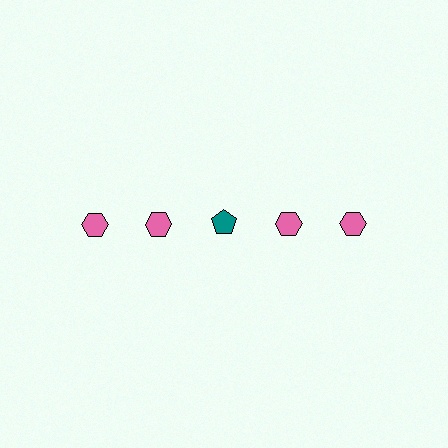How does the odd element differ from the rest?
It differs in both color (teal instead of pink) and shape (pentagon instead of hexagon).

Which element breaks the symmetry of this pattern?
The teal pentagon in the top row, center column breaks the symmetry. All other shapes are pink hexagons.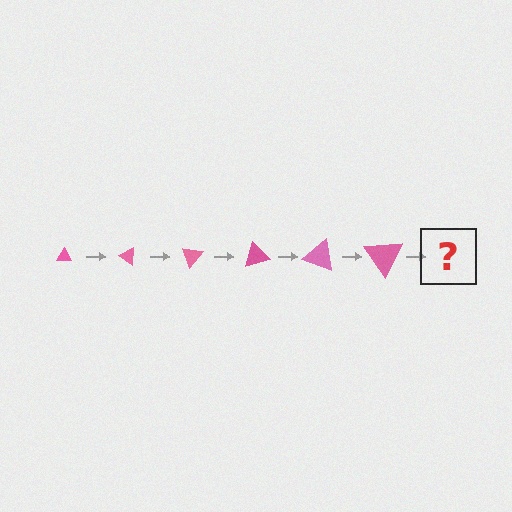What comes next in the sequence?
The next element should be a triangle, larger than the previous one and rotated 210 degrees from the start.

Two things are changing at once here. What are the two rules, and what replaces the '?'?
The two rules are that the triangle grows larger each step and it rotates 35 degrees each step. The '?' should be a triangle, larger than the previous one and rotated 210 degrees from the start.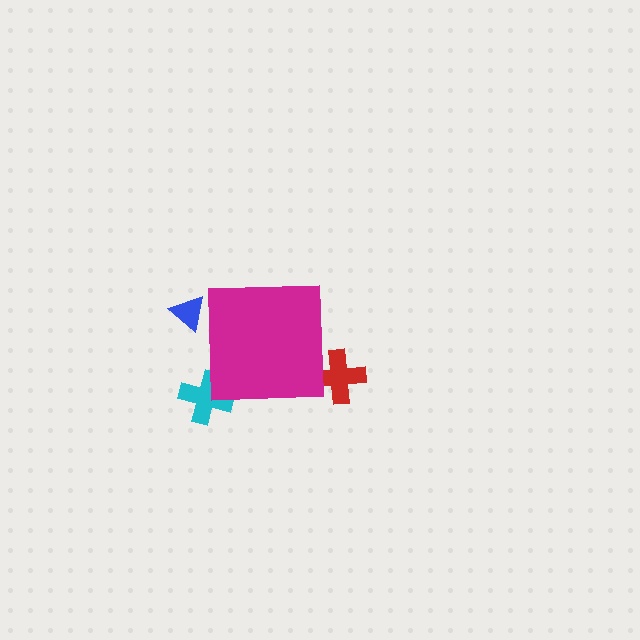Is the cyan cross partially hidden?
Yes, the cyan cross is partially hidden behind the magenta square.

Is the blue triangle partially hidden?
Yes, the blue triangle is partially hidden behind the magenta square.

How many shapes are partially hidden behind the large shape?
3 shapes are partially hidden.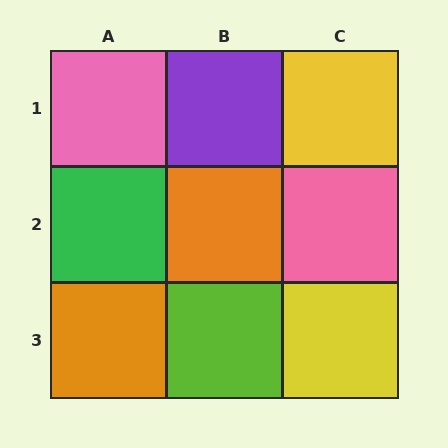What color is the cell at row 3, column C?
Yellow.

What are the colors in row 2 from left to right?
Green, orange, pink.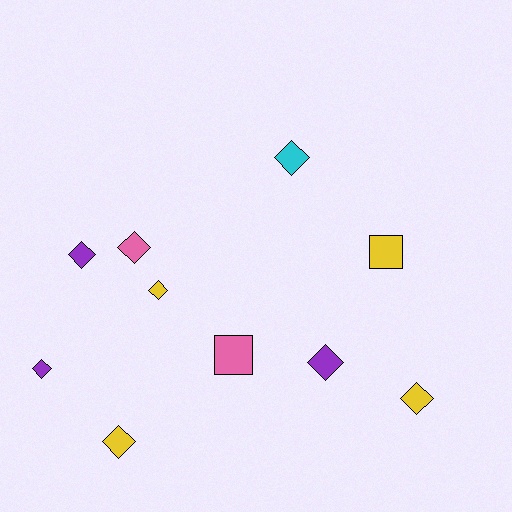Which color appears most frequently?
Yellow, with 4 objects.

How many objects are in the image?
There are 10 objects.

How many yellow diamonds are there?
There are 3 yellow diamonds.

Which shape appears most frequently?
Diamond, with 8 objects.